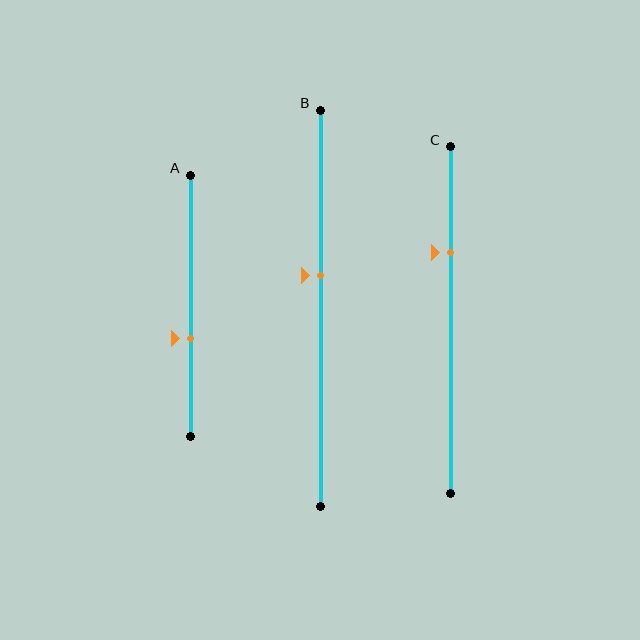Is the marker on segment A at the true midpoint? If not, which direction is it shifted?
No, the marker on segment A is shifted downward by about 12% of the segment length.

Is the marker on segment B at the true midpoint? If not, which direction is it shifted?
No, the marker on segment B is shifted upward by about 8% of the segment length.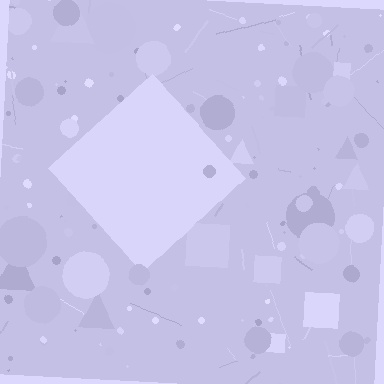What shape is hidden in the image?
A diamond is hidden in the image.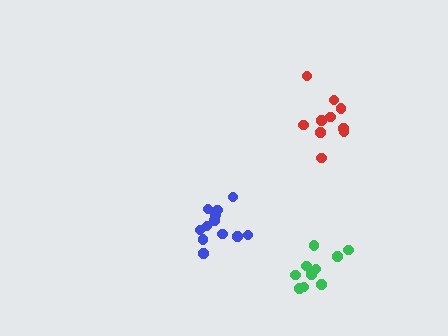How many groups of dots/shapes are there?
There are 3 groups.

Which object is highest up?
The red cluster is topmost.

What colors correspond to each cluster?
The clusters are colored: green, red, blue.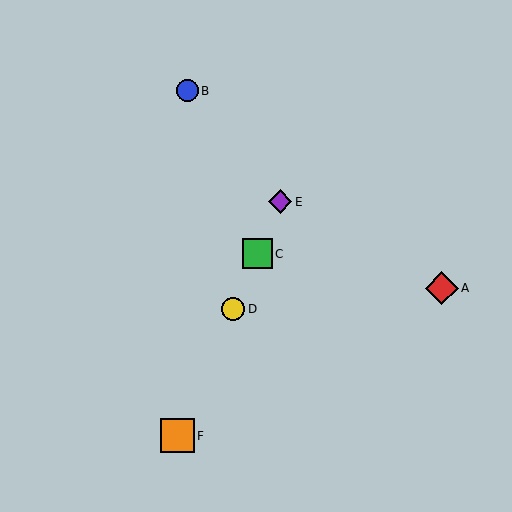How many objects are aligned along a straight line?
4 objects (C, D, E, F) are aligned along a straight line.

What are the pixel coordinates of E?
Object E is at (280, 202).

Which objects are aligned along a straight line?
Objects C, D, E, F are aligned along a straight line.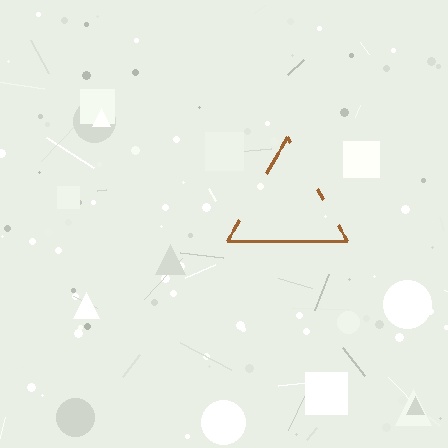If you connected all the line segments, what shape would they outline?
They would outline a triangle.